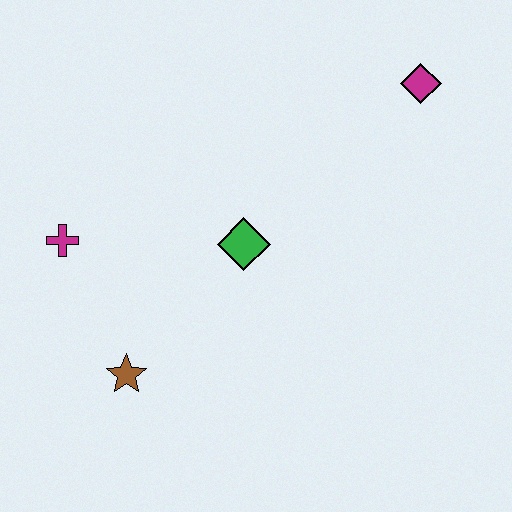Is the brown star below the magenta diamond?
Yes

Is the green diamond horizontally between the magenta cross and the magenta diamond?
Yes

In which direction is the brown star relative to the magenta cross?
The brown star is below the magenta cross.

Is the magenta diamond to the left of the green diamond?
No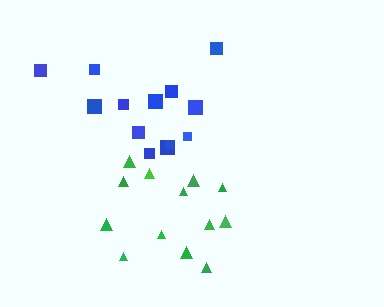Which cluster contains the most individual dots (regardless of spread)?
Blue (13).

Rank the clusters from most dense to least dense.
green, blue.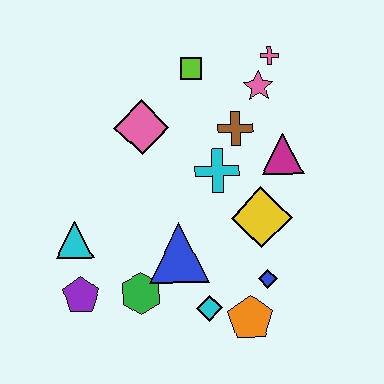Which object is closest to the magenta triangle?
The brown cross is closest to the magenta triangle.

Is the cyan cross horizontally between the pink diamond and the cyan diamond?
No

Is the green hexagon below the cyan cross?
Yes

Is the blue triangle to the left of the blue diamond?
Yes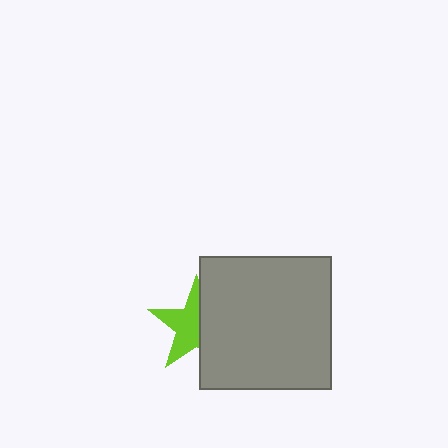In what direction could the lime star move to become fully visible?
The lime star could move left. That would shift it out from behind the gray square entirely.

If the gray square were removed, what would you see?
You would see the complete lime star.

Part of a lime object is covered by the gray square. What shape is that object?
It is a star.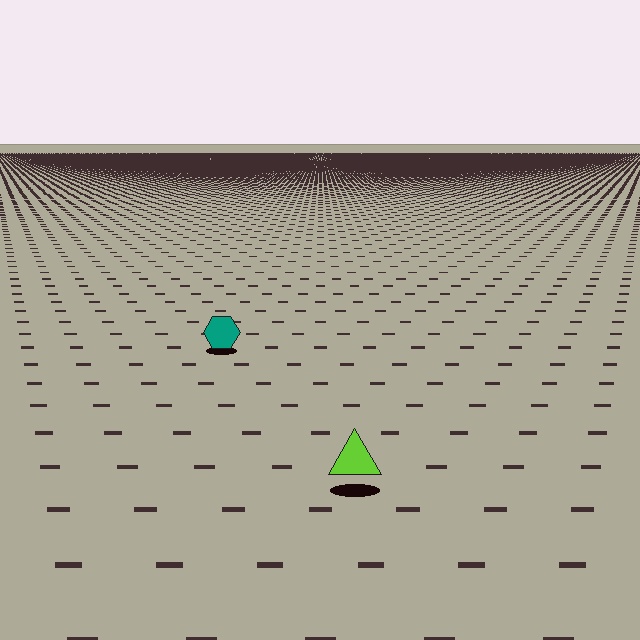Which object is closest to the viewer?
The lime triangle is closest. The texture marks near it are larger and more spread out.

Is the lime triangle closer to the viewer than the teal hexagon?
Yes. The lime triangle is closer — you can tell from the texture gradient: the ground texture is coarser near it.